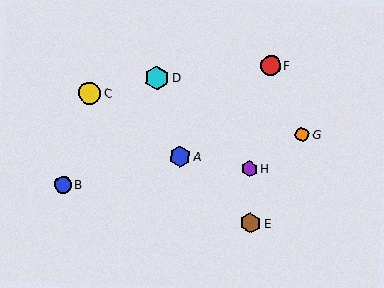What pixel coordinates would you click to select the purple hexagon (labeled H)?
Click at (250, 169) to select the purple hexagon H.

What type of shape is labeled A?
Shape A is a blue hexagon.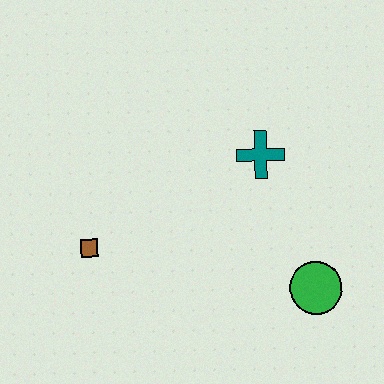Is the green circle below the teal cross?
Yes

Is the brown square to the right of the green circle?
No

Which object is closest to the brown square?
The teal cross is closest to the brown square.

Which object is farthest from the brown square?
The green circle is farthest from the brown square.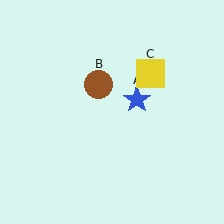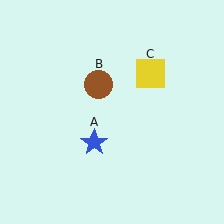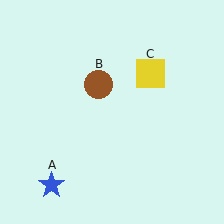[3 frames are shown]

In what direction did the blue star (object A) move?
The blue star (object A) moved down and to the left.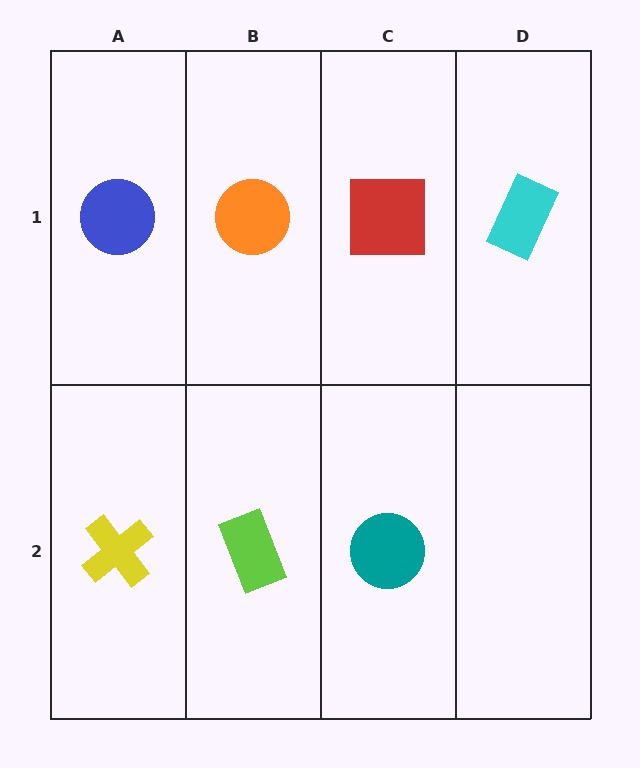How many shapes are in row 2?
3 shapes.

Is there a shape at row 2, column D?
No, that cell is empty.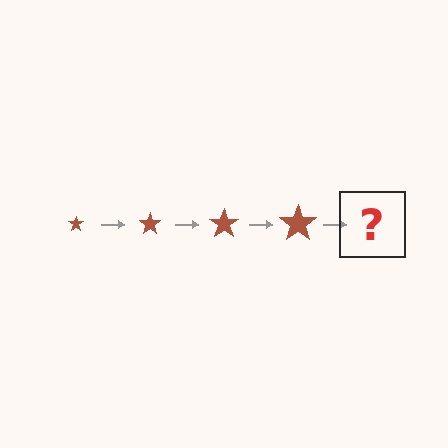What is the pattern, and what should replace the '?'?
The pattern is that the star gets progressively larger each step. The '?' should be a brown star, larger than the previous one.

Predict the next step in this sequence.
The next step is a brown star, larger than the previous one.